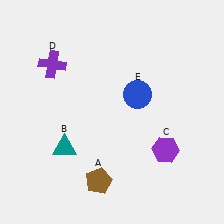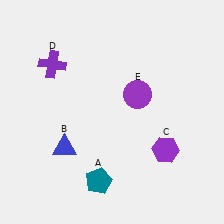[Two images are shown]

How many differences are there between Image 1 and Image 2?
There are 3 differences between the two images.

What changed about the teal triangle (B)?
In Image 1, B is teal. In Image 2, it changed to blue.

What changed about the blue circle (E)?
In Image 1, E is blue. In Image 2, it changed to purple.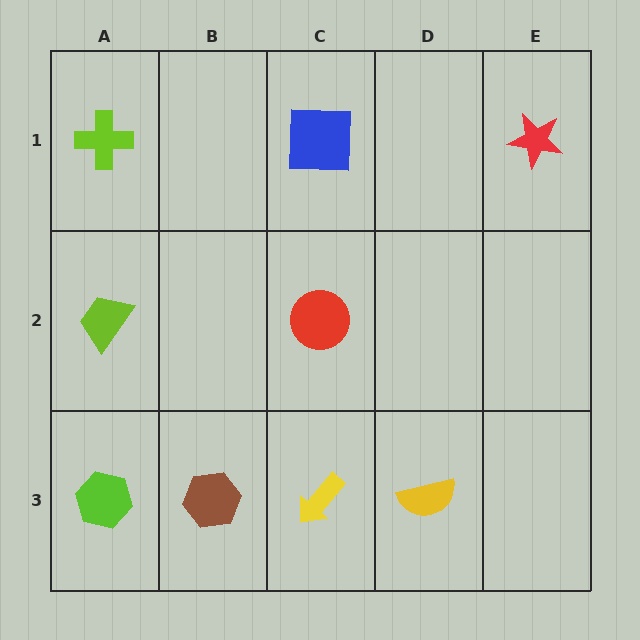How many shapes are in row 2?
2 shapes.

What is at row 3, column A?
A lime hexagon.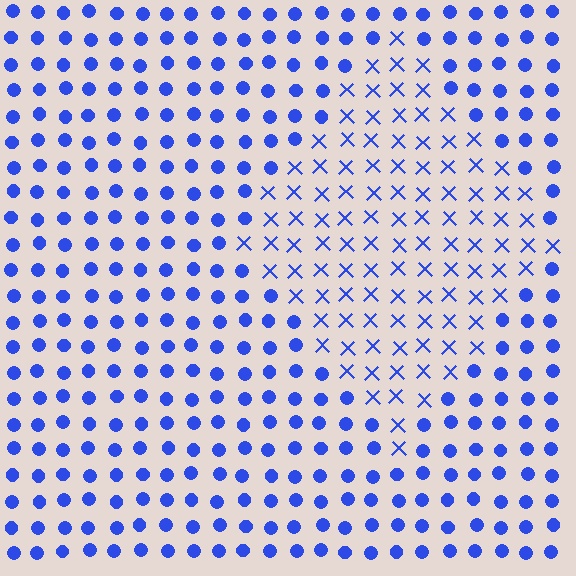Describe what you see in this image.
The image is filled with small blue elements arranged in a uniform grid. A diamond-shaped region contains X marks, while the surrounding area contains circles. The boundary is defined purely by the change in element shape.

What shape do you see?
I see a diamond.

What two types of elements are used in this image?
The image uses X marks inside the diamond region and circles outside it.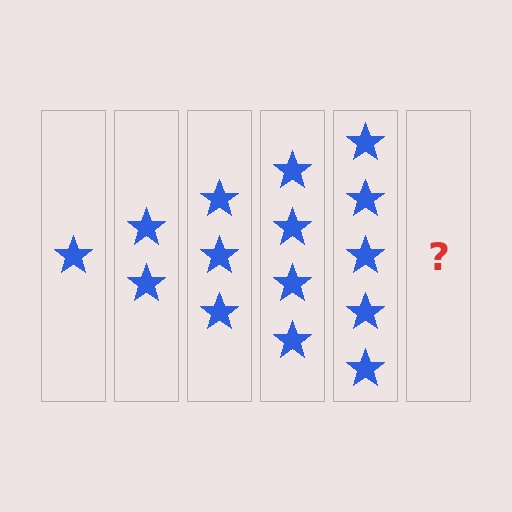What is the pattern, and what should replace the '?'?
The pattern is that each step adds one more star. The '?' should be 6 stars.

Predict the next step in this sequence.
The next step is 6 stars.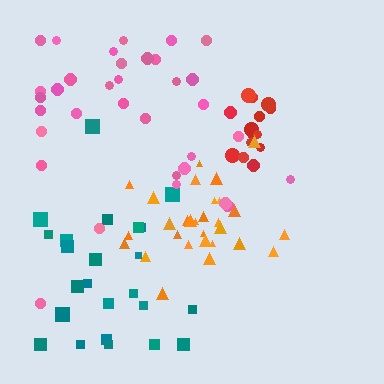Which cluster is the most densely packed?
Red.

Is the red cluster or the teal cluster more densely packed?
Red.